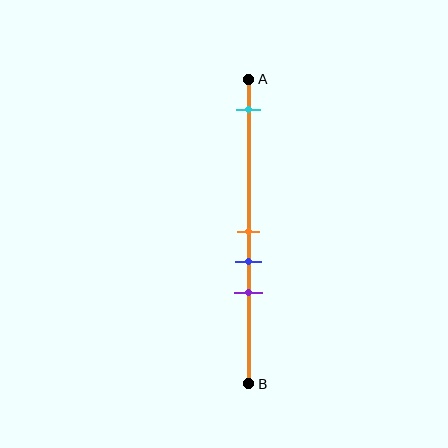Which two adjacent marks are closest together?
The orange and blue marks are the closest adjacent pair.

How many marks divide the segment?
There are 4 marks dividing the segment.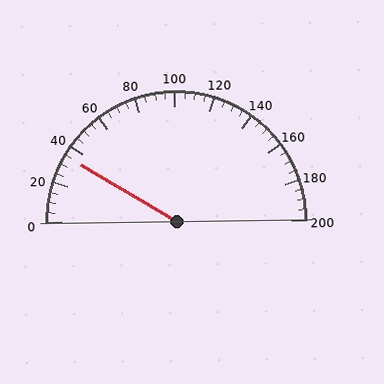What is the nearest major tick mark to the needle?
The nearest major tick mark is 40.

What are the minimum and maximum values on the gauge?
The gauge ranges from 0 to 200.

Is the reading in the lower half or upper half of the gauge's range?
The reading is in the lower half of the range (0 to 200).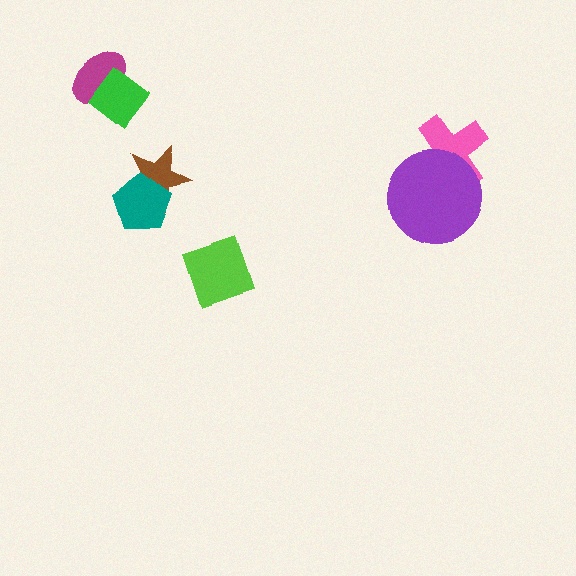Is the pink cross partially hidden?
Yes, it is partially covered by another shape.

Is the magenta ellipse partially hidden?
Yes, it is partially covered by another shape.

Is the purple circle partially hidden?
No, no other shape covers it.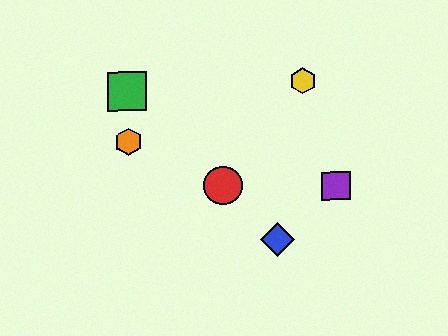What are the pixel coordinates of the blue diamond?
The blue diamond is at (278, 239).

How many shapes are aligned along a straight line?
3 shapes (the red circle, the blue diamond, the green square) are aligned along a straight line.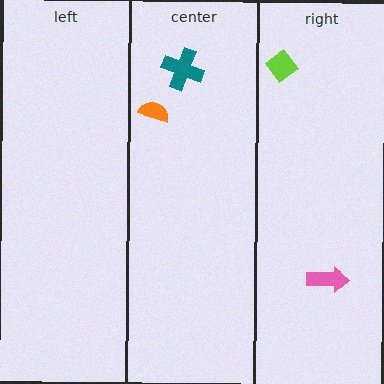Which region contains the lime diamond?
The right region.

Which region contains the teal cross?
The center region.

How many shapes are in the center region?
2.